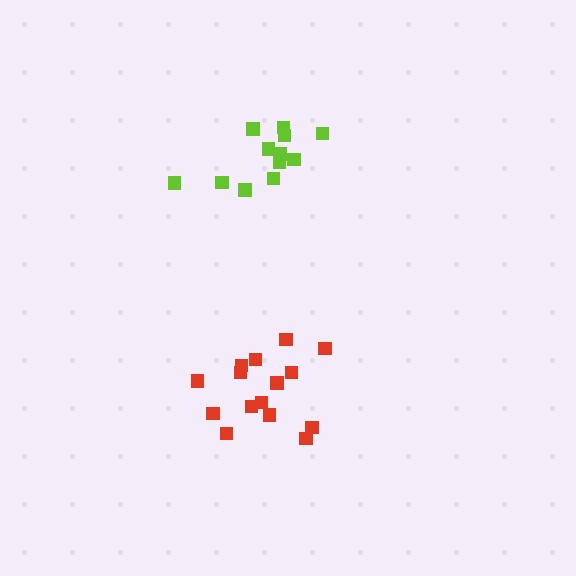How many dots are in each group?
Group 1: 15 dots, Group 2: 12 dots (27 total).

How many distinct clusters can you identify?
There are 2 distinct clusters.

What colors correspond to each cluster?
The clusters are colored: red, lime.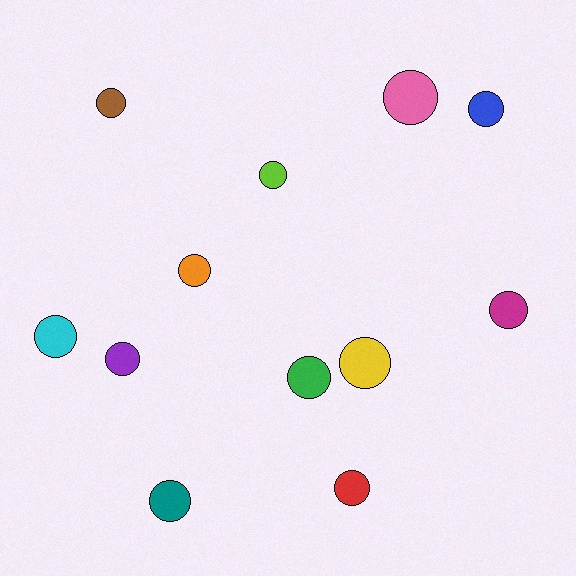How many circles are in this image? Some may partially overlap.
There are 12 circles.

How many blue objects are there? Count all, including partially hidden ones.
There is 1 blue object.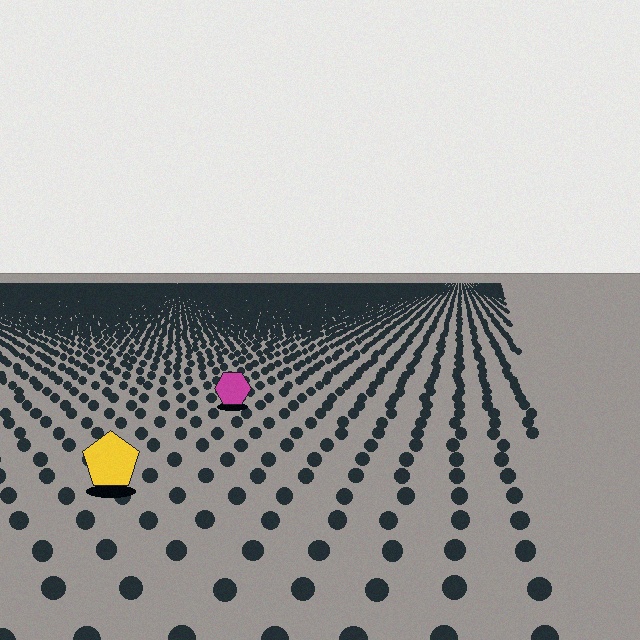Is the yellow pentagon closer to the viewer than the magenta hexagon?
Yes. The yellow pentagon is closer — you can tell from the texture gradient: the ground texture is coarser near it.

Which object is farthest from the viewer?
The magenta hexagon is farthest from the viewer. It appears smaller and the ground texture around it is denser.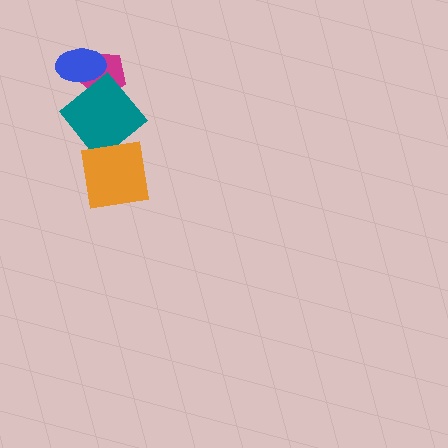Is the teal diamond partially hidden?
Yes, it is partially covered by another shape.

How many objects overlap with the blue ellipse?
2 objects overlap with the blue ellipse.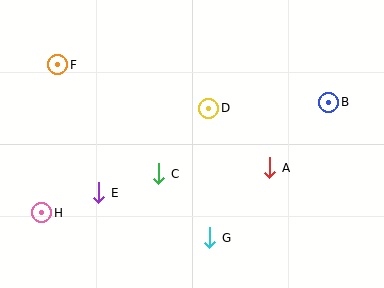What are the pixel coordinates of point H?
Point H is at (42, 213).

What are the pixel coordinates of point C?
Point C is at (159, 174).